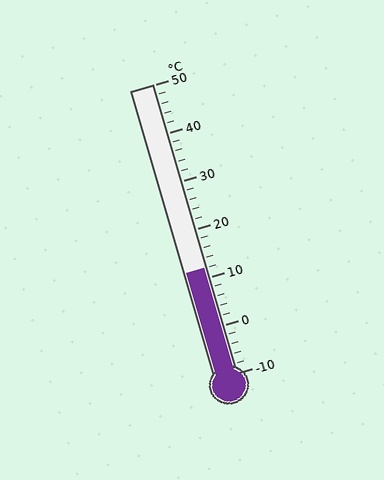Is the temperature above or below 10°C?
The temperature is above 10°C.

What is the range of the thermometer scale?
The thermometer scale ranges from -10°C to 50°C.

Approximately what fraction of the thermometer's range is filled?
The thermometer is filled to approximately 35% of its range.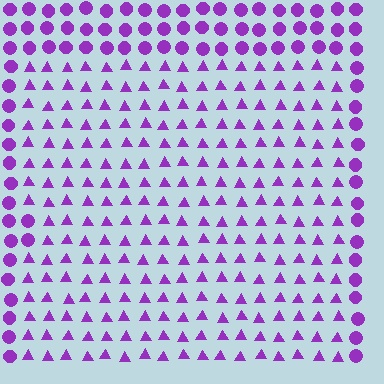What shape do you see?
I see a rectangle.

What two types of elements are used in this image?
The image uses triangles inside the rectangle region and circles outside it.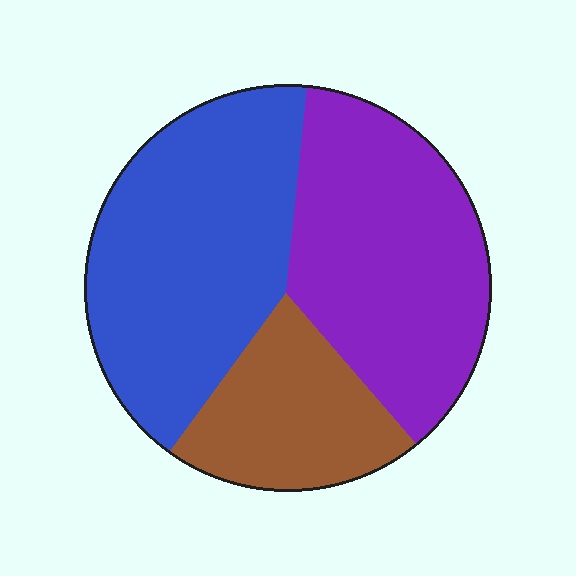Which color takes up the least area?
Brown, at roughly 20%.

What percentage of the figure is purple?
Purple takes up about three eighths (3/8) of the figure.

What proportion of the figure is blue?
Blue takes up about two fifths (2/5) of the figure.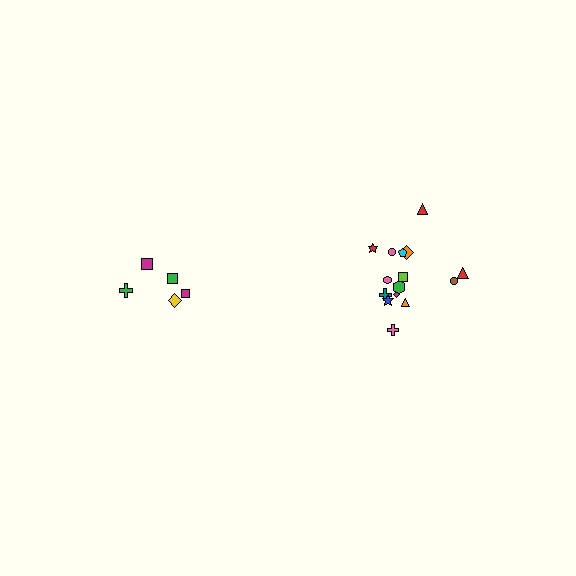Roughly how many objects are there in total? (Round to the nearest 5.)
Roughly 20 objects in total.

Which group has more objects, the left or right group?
The right group.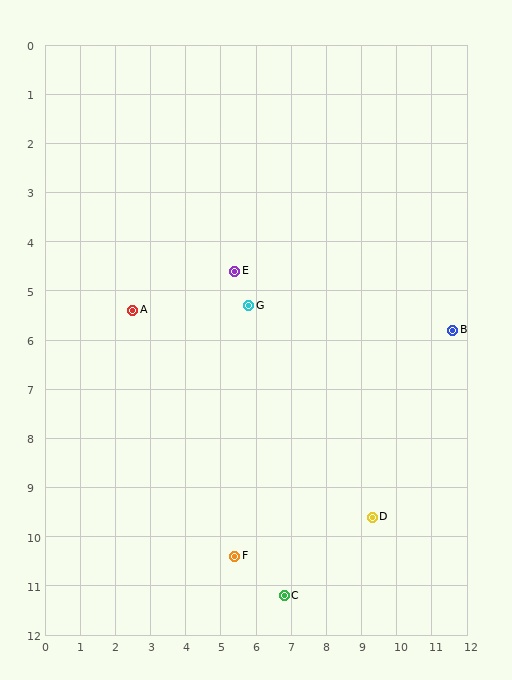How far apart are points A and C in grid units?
Points A and C are about 7.2 grid units apart.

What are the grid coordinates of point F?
Point F is at approximately (5.4, 10.4).